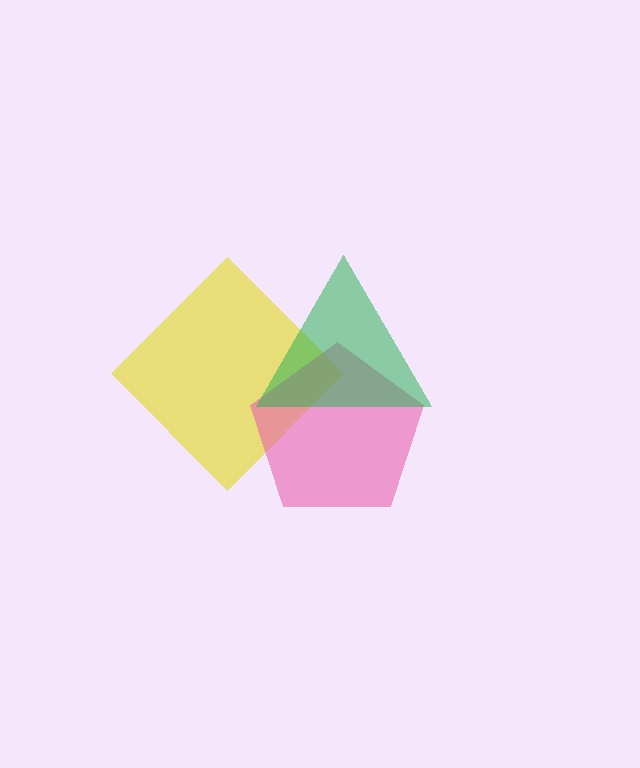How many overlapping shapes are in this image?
There are 3 overlapping shapes in the image.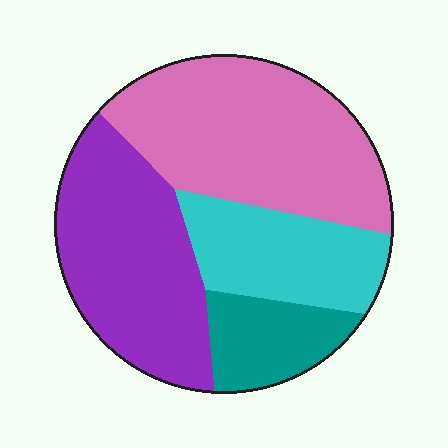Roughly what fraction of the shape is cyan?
Cyan takes up about one fifth (1/5) of the shape.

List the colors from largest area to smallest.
From largest to smallest: pink, purple, cyan, teal.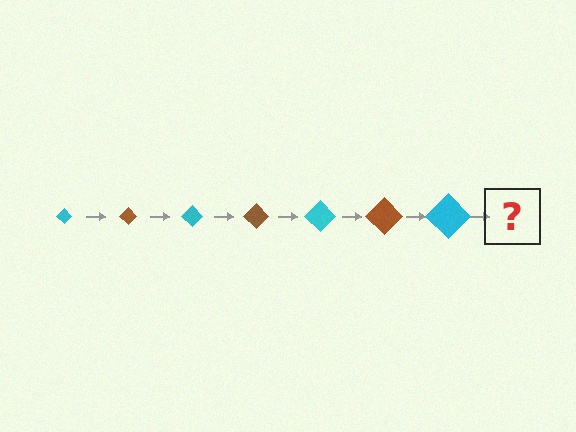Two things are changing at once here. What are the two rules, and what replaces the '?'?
The two rules are that the diamond grows larger each step and the color cycles through cyan and brown. The '?' should be a brown diamond, larger than the previous one.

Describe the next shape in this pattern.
It should be a brown diamond, larger than the previous one.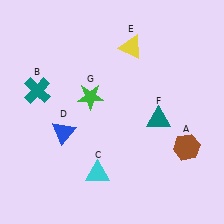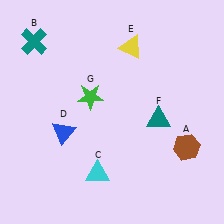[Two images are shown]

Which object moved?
The teal cross (B) moved up.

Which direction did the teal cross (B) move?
The teal cross (B) moved up.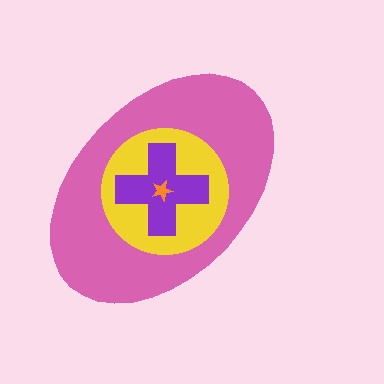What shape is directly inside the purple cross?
The orange star.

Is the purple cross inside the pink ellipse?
Yes.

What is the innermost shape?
The orange star.